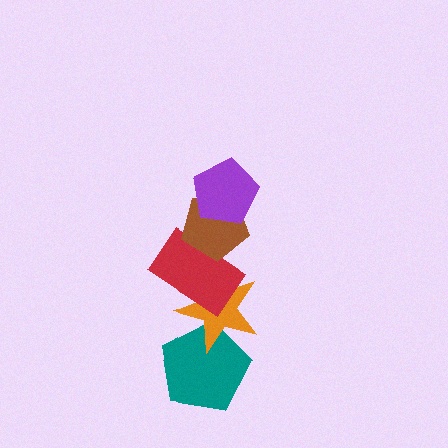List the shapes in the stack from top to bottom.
From top to bottom: the purple pentagon, the brown pentagon, the red rectangle, the orange star, the teal pentagon.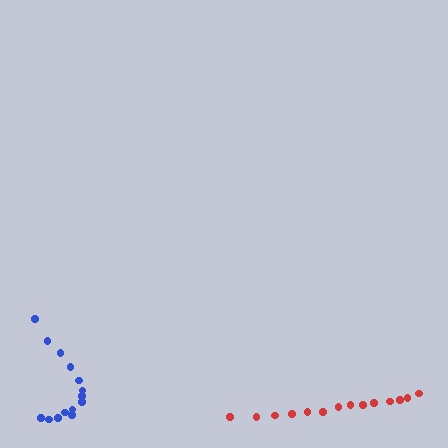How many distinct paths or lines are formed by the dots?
There are 2 distinct paths.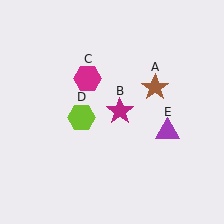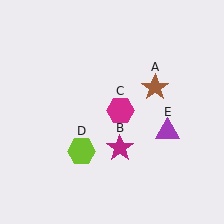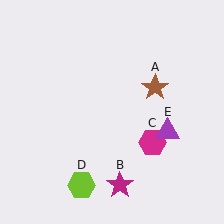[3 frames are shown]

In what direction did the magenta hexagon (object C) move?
The magenta hexagon (object C) moved down and to the right.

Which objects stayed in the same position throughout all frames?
Brown star (object A) and purple triangle (object E) remained stationary.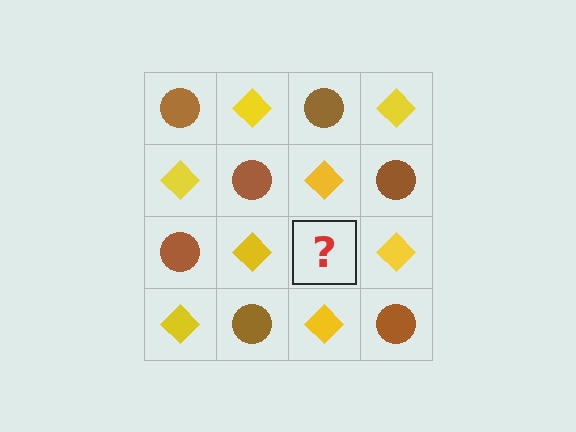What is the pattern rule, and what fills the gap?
The rule is that it alternates brown circle and yellow diamond in a checkerboard pattern. The gap should be filled with a brown circle.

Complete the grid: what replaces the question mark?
The question mark should be replaced with a brown circle.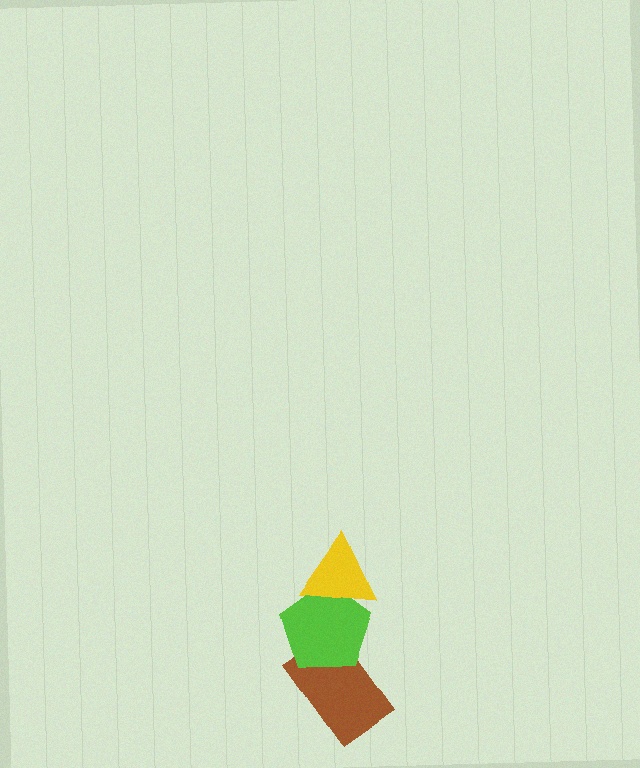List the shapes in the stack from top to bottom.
From top to bottom: the yellow triangle, the lime pentagon, the brown rectangle.